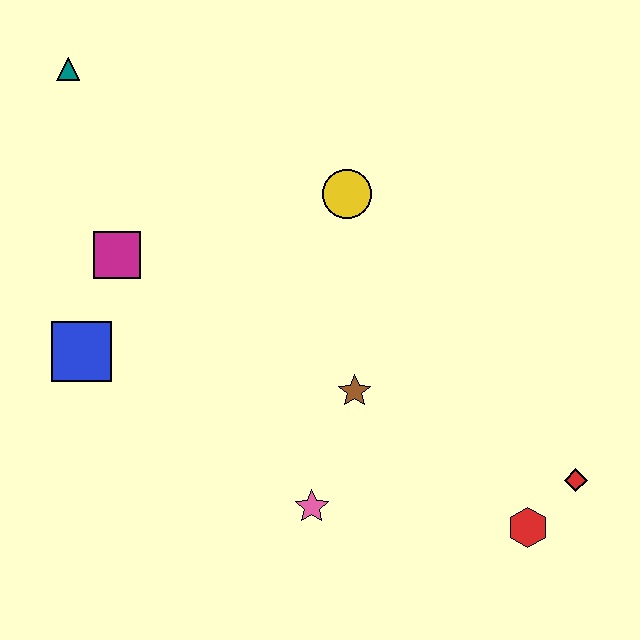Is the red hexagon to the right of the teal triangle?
Yes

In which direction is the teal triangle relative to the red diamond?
The teal triangle is to the left of the red diamond.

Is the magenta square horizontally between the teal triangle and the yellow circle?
Yes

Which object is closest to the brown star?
The pink star is closest to the brown star.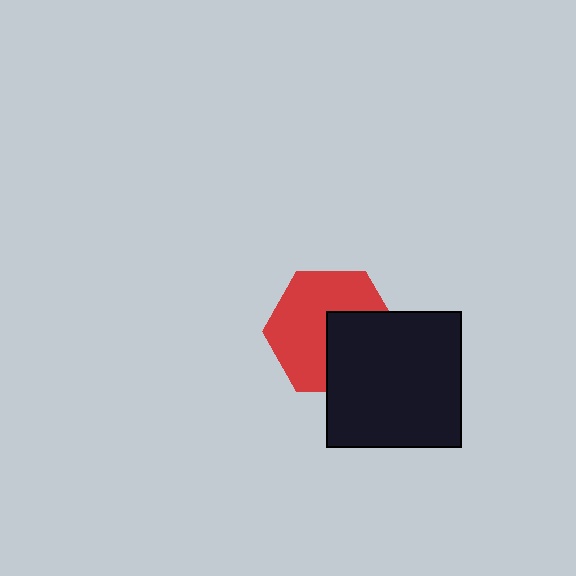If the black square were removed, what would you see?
You would see the complete red hexagon.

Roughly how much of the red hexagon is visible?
About half of it is visible (roughly 61%).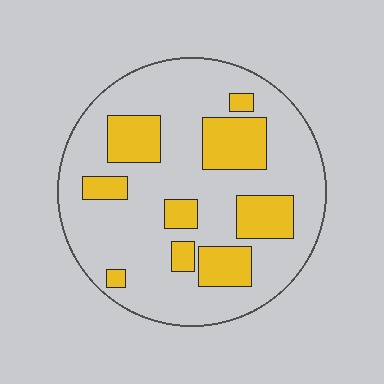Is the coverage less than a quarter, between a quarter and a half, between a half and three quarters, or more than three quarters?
Between a quarter and a half.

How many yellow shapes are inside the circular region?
9.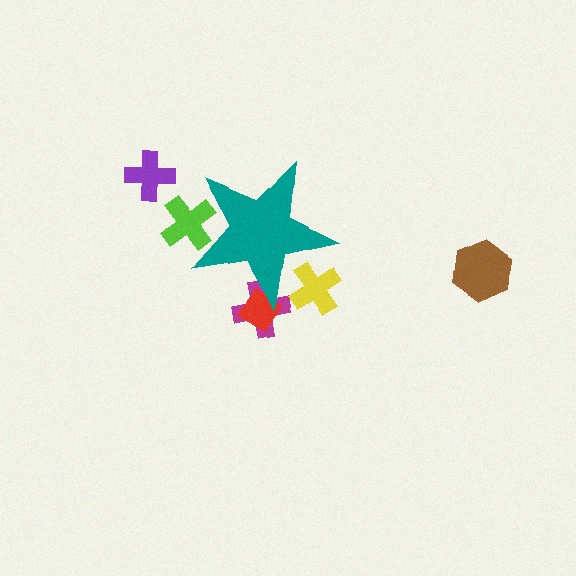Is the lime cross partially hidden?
Yes, the lime cross is partially hidden behind the teal star.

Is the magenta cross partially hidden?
Yes, the magenta cross is partially hidden behind the teal star.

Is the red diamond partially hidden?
Yes, the red diamond is partially hidden behind the teal star.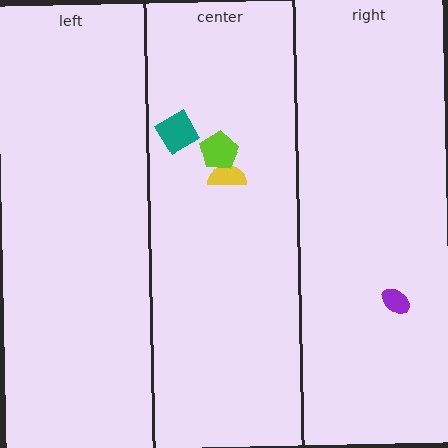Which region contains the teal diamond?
The center region.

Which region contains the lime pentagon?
The center region.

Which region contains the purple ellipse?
The right region.